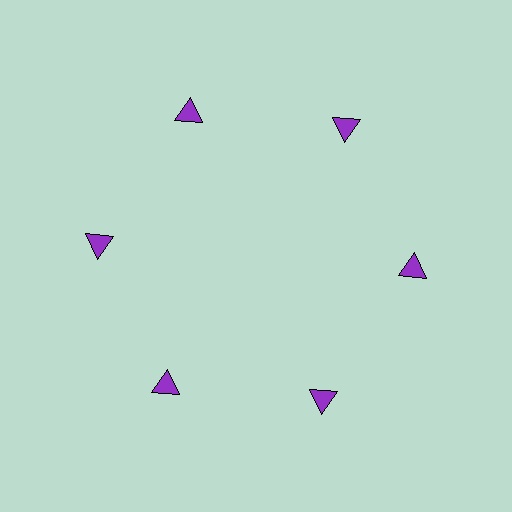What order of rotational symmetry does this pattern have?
This pattern has 6-fold rotational symmetry.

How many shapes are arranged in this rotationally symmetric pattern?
There are 6 shapes, arranged in 6 groups of 1.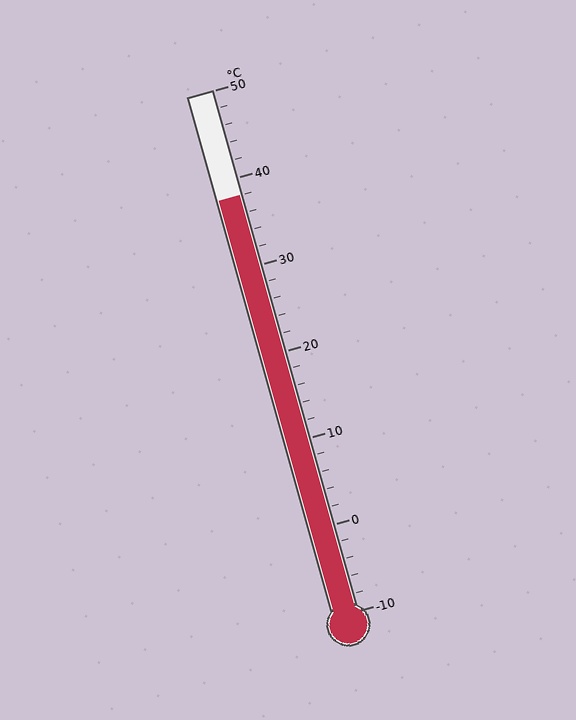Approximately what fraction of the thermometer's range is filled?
The thermometer is filled to approximately 80% of its range.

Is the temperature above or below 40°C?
The temperature is below 40°C.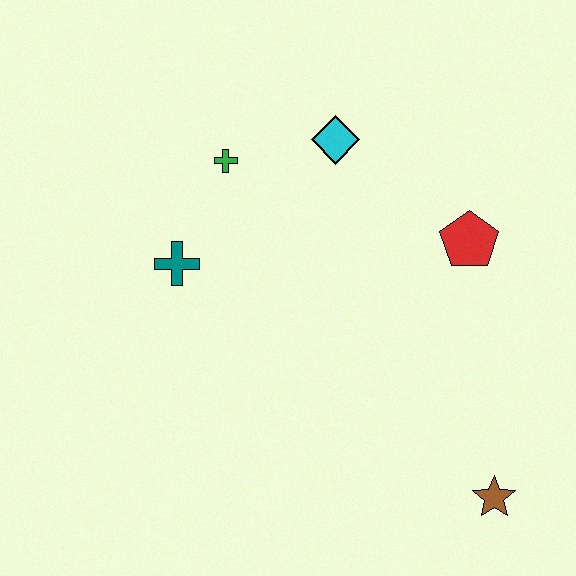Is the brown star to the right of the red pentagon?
Yes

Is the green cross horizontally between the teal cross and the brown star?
Yes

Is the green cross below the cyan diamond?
Yes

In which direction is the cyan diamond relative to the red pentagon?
The cyan diamond is to the left of the red pentagon.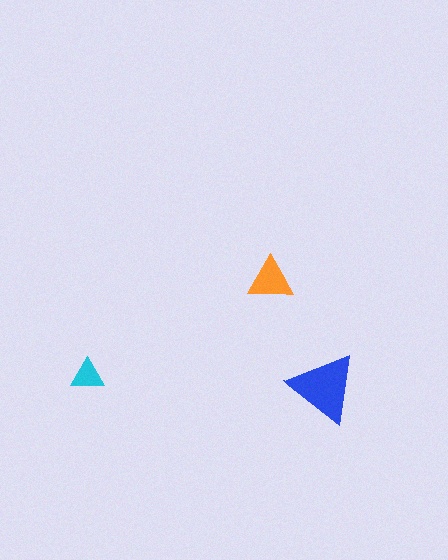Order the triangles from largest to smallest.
the blue one, the orange one, the cyan one.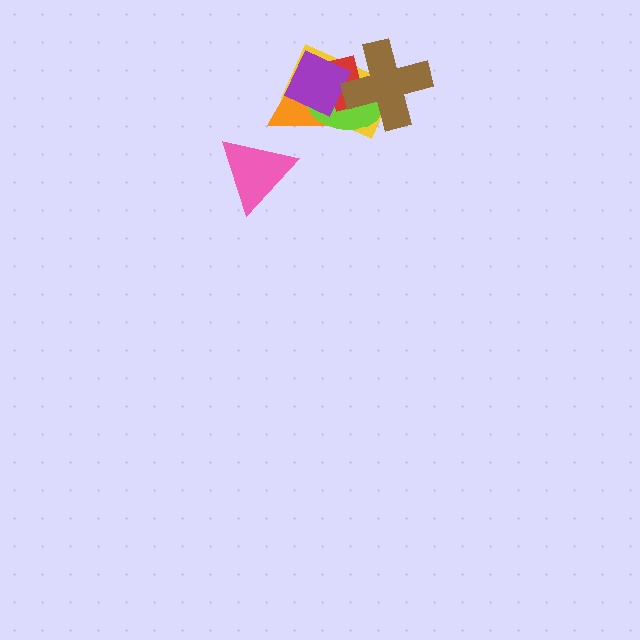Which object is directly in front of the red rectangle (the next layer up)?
The purple diamond is directly in front of the red rectangle.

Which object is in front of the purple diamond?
The brown cross is in front of the purple diamond.